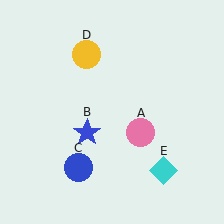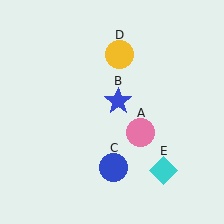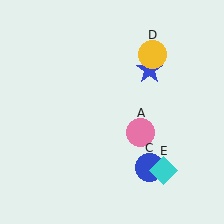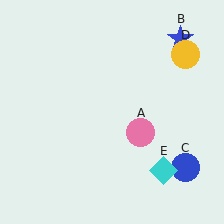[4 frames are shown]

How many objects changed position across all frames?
3 objects changed position: blue star (object B), blue circle (object C), yellow circle (object D).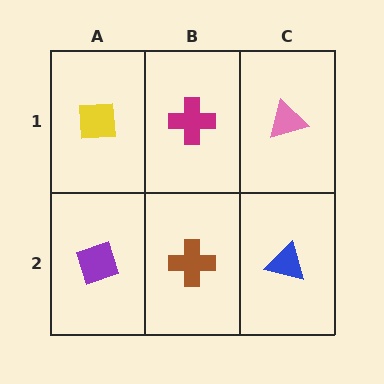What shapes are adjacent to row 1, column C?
A blue triangle (row 2, column C), a magenta cross (row 1, column B).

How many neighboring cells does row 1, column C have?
2.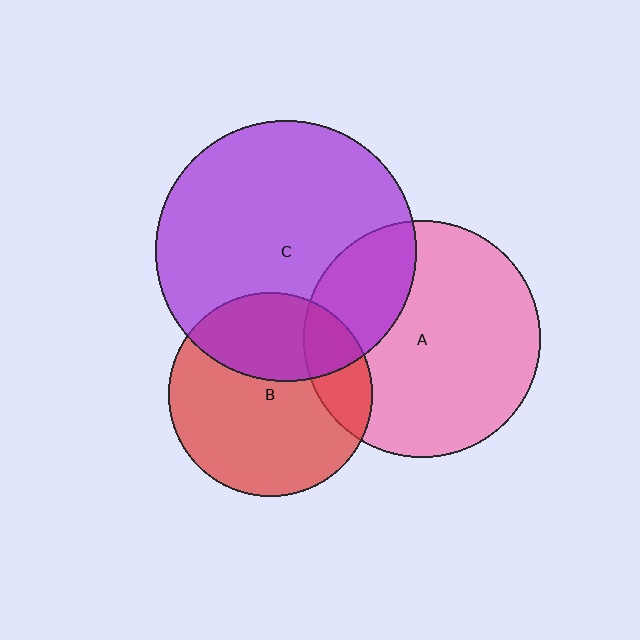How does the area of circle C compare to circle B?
Approximately 1.6 times.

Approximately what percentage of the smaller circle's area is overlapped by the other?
Approximately 35%.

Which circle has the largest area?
Circle C (purple).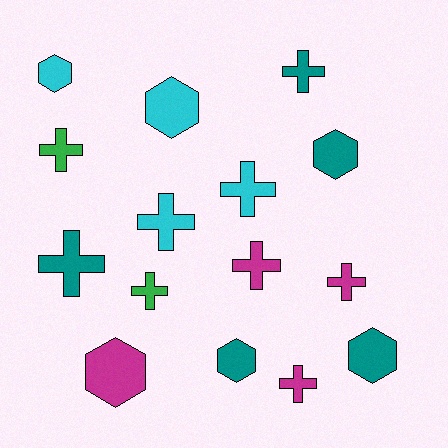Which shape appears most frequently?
Cross, with 9 objects.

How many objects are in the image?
There are 15 objects.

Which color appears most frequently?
Teal, with 5 objects.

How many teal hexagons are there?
There are 3 teal hexagons.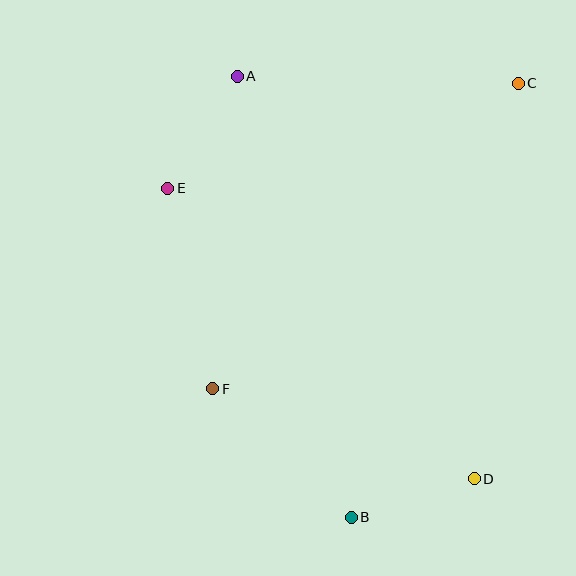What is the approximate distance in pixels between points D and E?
The distance between D and E is approximately 422 pixels.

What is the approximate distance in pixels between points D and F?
The distance between D and F is approximately 277 pixels.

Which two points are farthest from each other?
Points A and D are farthest from each other.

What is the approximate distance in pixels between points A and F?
The distance between A and F is approximately 313 pixels.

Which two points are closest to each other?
Points B and D are closest to each other.